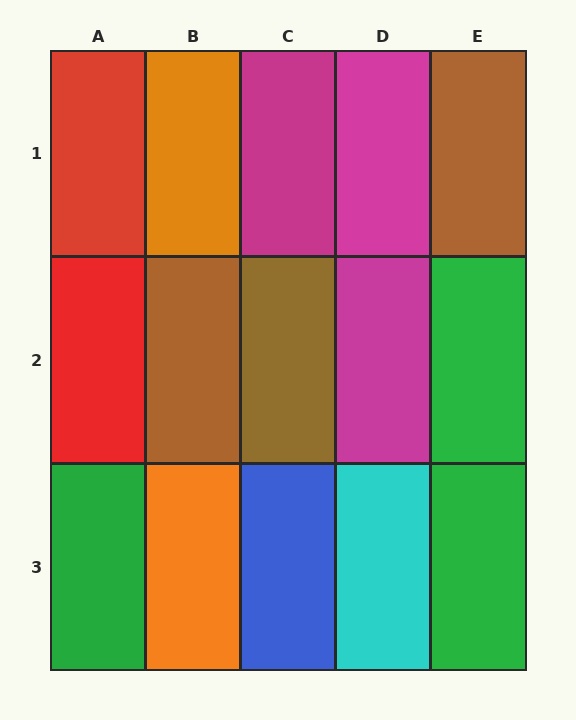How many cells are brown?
3 cells are brown.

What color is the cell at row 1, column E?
Brown.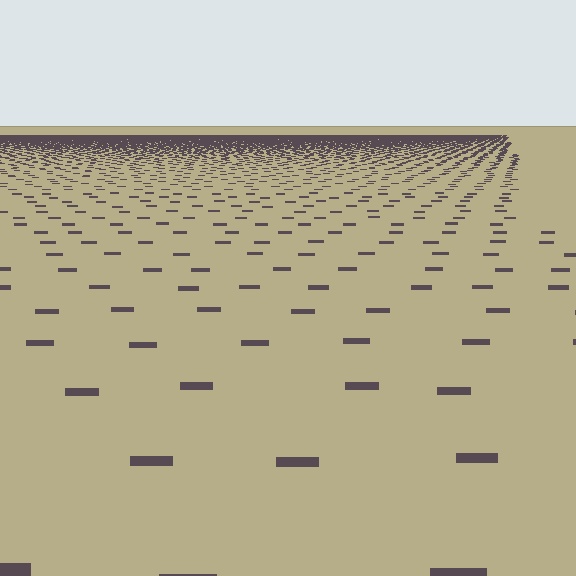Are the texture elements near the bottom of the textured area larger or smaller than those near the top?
Larger. Near the bottom, elements are closer to the viewer and appear at a bigger on-screen size.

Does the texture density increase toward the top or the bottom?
Density increases toward the top.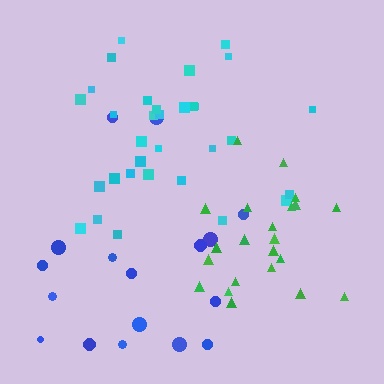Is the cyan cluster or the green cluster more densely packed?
Green.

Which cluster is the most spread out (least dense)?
Blue.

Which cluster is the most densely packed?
Green.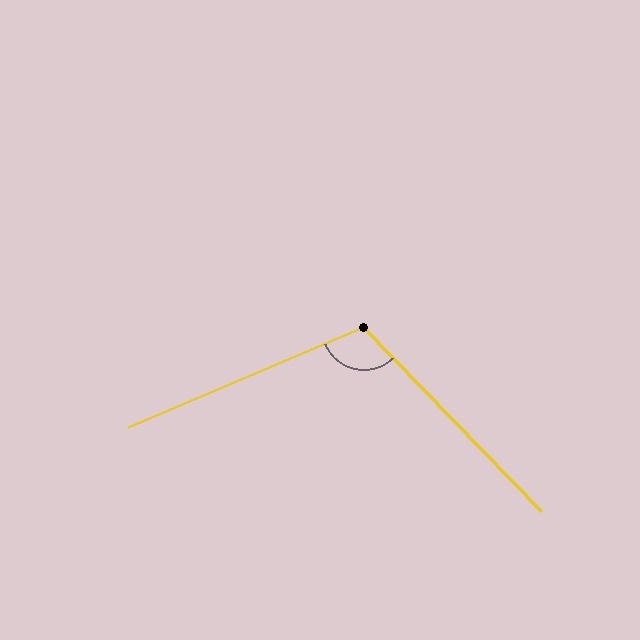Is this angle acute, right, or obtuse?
It is obtuse.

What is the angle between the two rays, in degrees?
Approximately 111 degrees.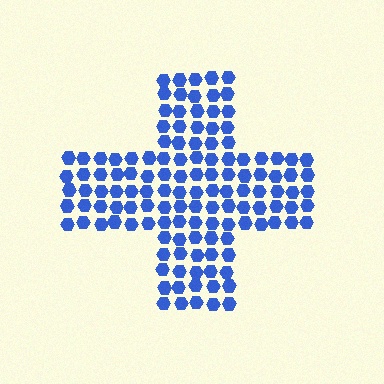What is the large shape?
The large shape is a cross.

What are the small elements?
The small elements are hexagons.